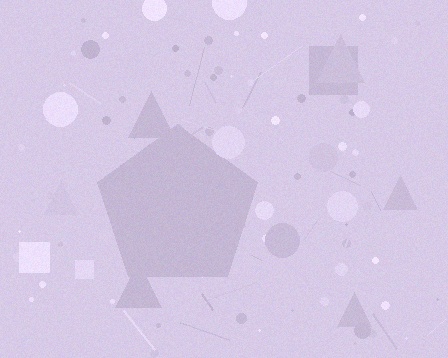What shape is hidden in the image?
A pentagon is hidden in the image.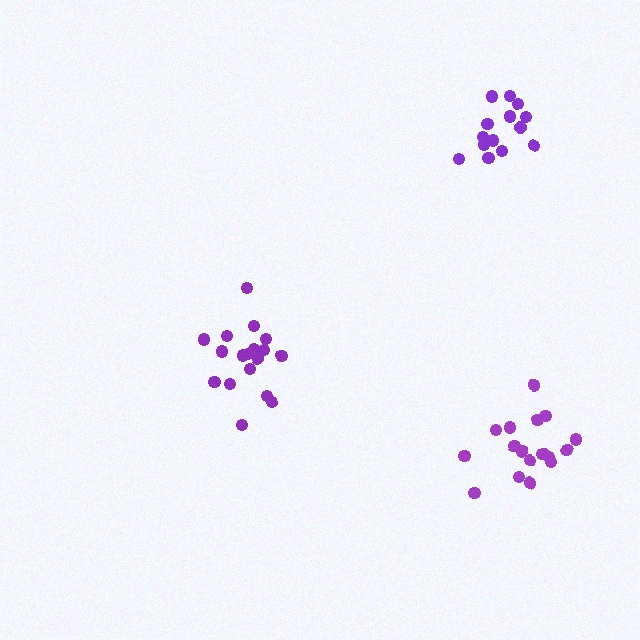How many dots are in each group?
Group 1: 18 dots, Group 2: 14 dots, Group 3: 18 dots (50 total).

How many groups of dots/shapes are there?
There are 3 groups.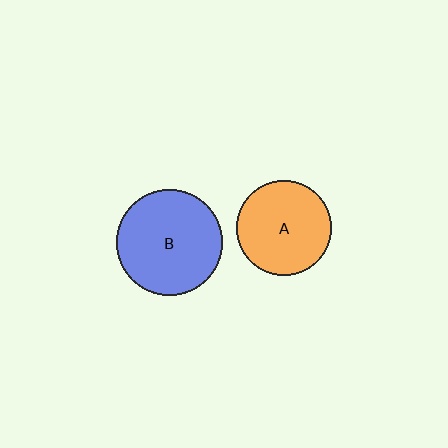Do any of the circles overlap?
No, none of the circles overlap.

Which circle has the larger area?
Circle B (blue).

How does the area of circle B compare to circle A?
Approximately 1.2 times.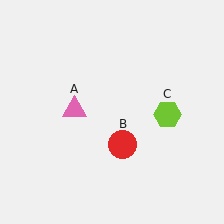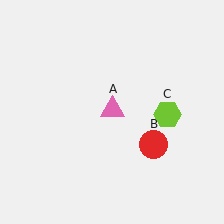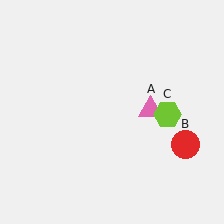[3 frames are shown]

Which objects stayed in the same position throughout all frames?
Lime hexagon (object C) remained stationary.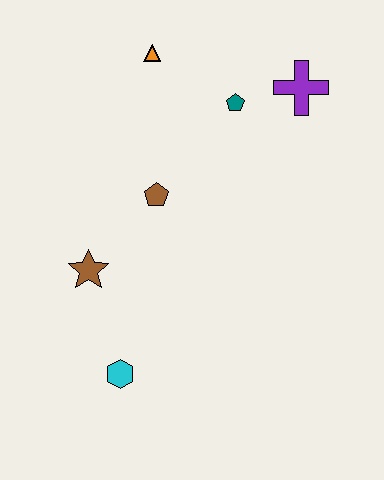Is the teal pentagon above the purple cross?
No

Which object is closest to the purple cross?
The teal pentagon is closest to the purple cross.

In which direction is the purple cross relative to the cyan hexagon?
The purple cross is above the cyan hexagon.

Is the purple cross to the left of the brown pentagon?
No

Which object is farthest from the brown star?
The purple cross is farthest from the brown star.